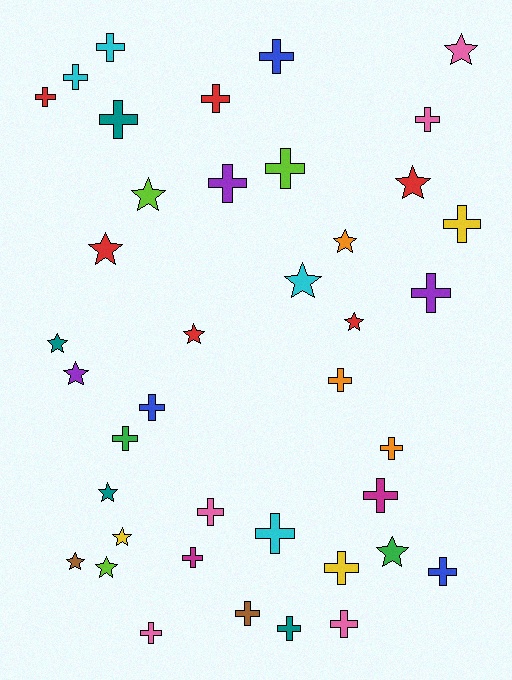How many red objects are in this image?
There are 6 red objects.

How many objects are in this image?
There are 40 objects.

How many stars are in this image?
There are 15 stars.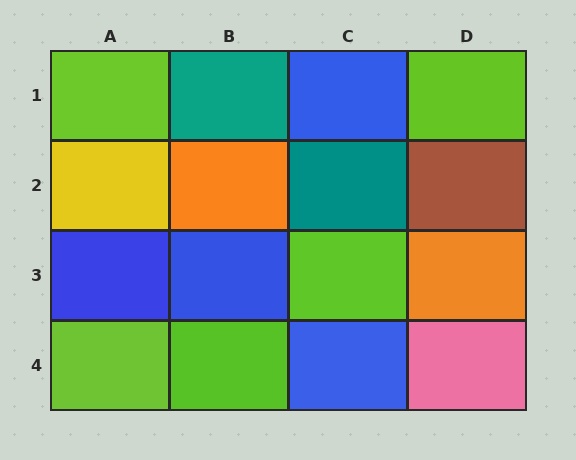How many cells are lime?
5 cells are lime.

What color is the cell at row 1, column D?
Lime.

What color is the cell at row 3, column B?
Blue.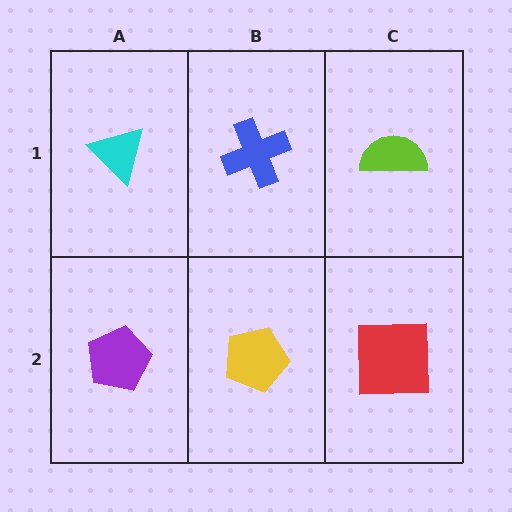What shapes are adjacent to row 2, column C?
A lime semicircle (row 1, column C), a yellow pentagon (row 2, column B).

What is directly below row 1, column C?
A red square.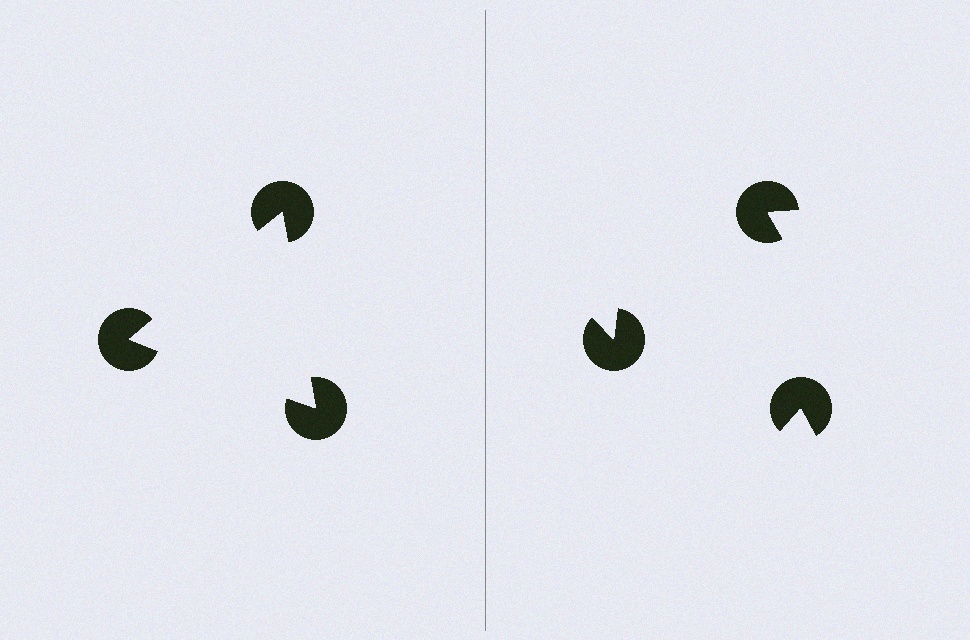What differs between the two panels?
The pac-man discs are positioned identically on both sides; only the wedge orientations differ. On the left they align to a triangle; on the right they are misaligned.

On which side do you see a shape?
An illusory triangle appears on the left side. On the right side the wedge cuts are rotated, so no coherent shape forms.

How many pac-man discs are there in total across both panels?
6 — 3 on each side.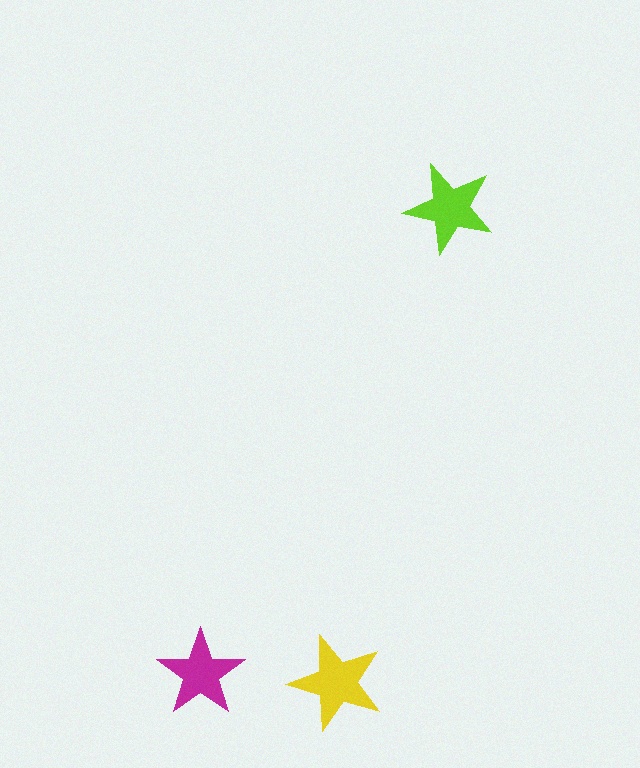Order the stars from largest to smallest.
the yellow one, the lime one, the magenta one.